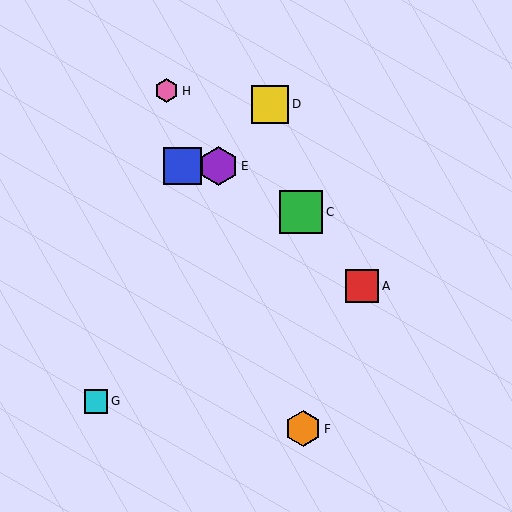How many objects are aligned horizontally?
2 objects (B, E) are aligned horizontally.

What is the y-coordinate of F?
Object F is at y≈429.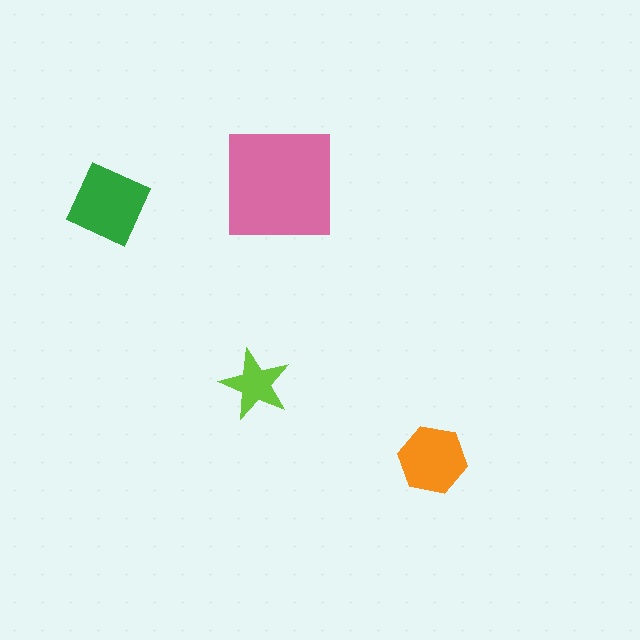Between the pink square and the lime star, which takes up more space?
The pink square.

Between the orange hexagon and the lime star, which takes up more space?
The orange hexagon.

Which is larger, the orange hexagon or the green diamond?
The green diamond.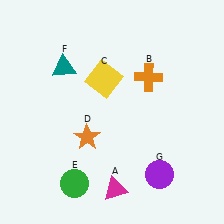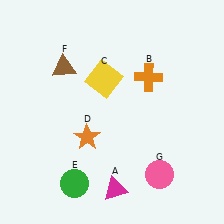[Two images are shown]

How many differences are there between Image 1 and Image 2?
There are 2 differences between the two images.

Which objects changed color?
F changed from teal to brown. G changed from purple to pink.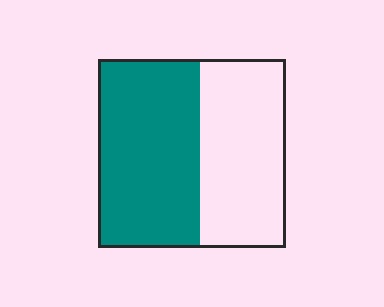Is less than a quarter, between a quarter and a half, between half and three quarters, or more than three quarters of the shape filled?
Between half and three quarters.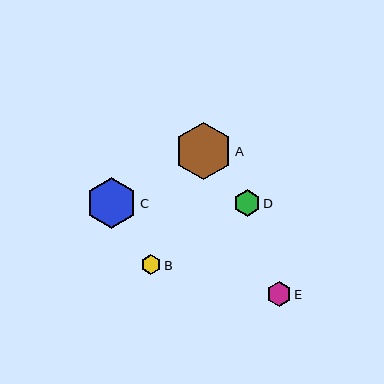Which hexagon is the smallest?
Hexagon B is the smallest with a size of approximately 20 pixels.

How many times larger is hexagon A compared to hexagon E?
Hexagon A is approximately 2.3 times the size of hexagon E.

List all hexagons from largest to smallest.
From largest to smallest: A, C, D, E, B.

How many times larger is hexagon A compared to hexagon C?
Hexagon A is approximately 1.1 times the size of hexagon C.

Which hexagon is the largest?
Hexagon A is the largest with a size of approximately 57 pixels.